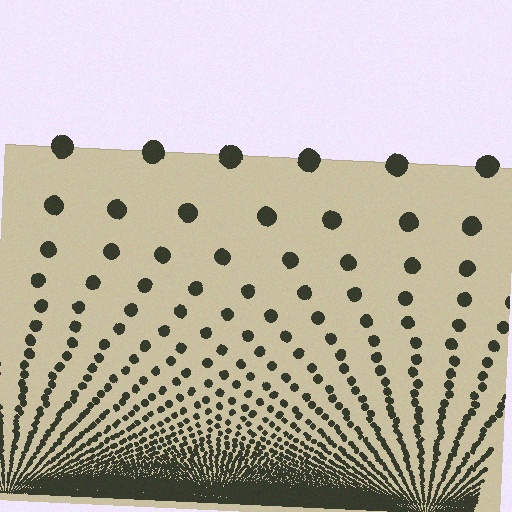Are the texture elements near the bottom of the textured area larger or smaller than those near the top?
Smaller. The gradient is inverted — elements near the bottom are smaller and denser.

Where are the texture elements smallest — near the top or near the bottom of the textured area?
Near the bottom.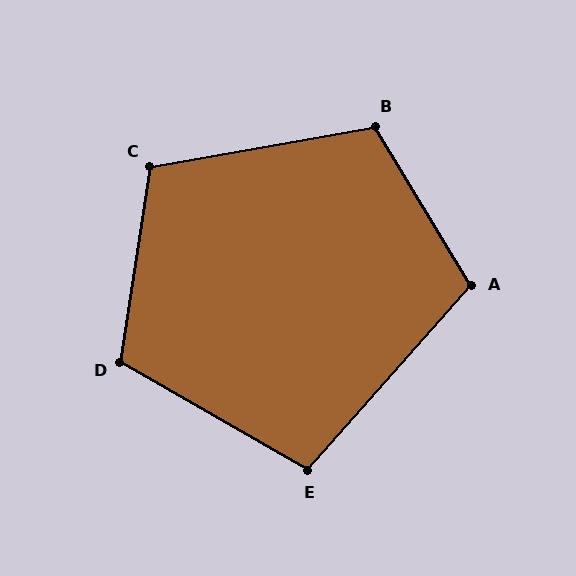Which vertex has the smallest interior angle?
E, at approximately 102 degrees.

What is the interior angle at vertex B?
Approximately 111 degrees (obtuse).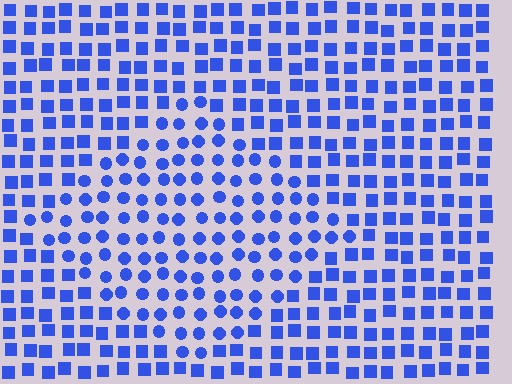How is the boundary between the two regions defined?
The boundary is defined by a change in element shape: circles inside vs. squares outside. All elements share the same color and spacing.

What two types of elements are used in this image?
The image uses circles inside the diamond region and squares outside it.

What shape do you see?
I see a diamond.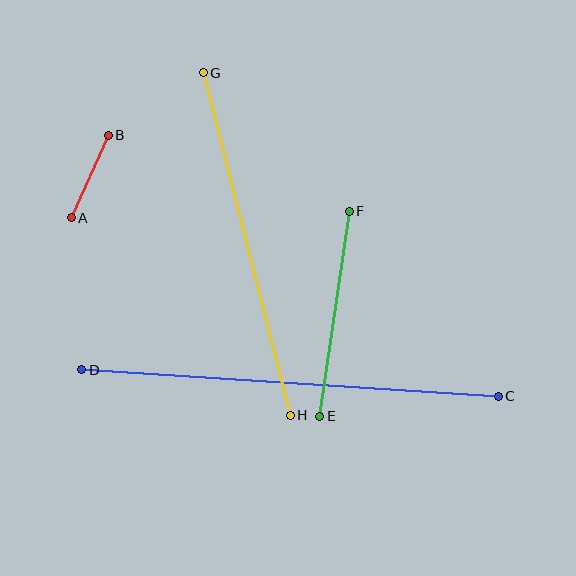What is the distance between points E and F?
The distance is approximately 207 pixels.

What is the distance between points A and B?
The distance is approximately 90 pixels.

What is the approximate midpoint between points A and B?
The midpoint is at approximately (90, 177) pixels.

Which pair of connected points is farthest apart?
Points C and D are farthest apart.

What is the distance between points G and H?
The distance is approximately 354 pixels.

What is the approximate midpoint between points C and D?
The midpoint is at approximately (290, 383) pixels.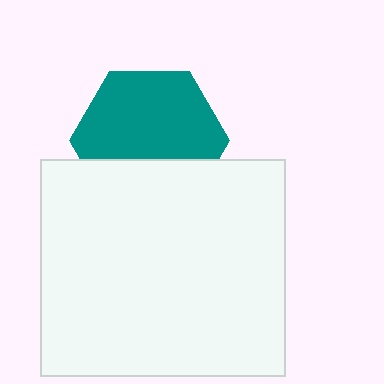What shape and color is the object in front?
The object in front is a white rectangle.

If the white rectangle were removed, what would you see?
You would see the complete teal hexagon.